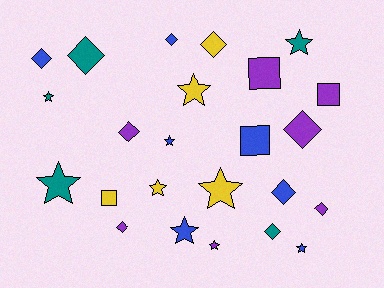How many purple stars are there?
There is 1 purple star.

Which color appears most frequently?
Purple, with 7 objects.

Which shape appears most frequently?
Star, with 10 objects.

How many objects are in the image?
There are 24 objects.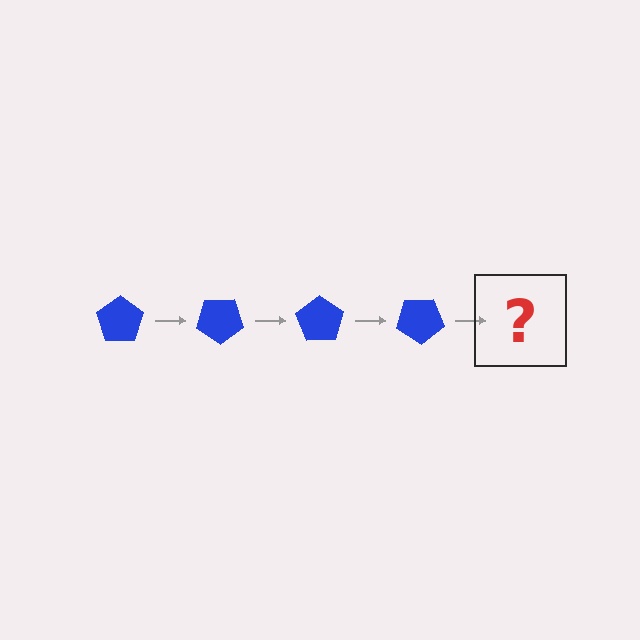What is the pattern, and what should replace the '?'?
The pattern is that the pentagon rotates 35 degrees each step. The '?' should be a blue pentagon rotated 140 degrees.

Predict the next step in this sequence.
The next step is a blue pentagon rotated 140 degrees.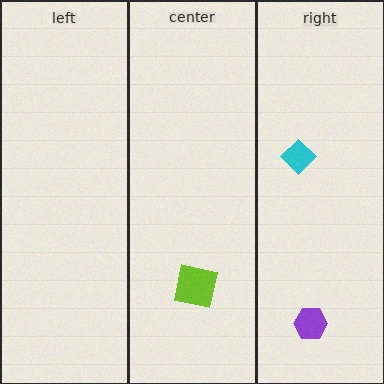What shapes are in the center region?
The lime square.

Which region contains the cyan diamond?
The right region.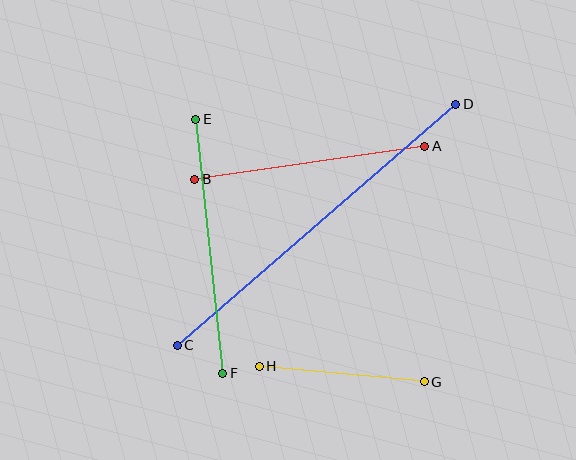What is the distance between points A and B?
The distance is approximately 232 pixels.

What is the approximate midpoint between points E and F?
The midpoint is at approximately (209, 246) pixels.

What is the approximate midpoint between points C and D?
The midpoint is at approximately (316, 225) pixels.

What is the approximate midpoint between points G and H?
The midpoint is at approximately (342, 374) pixels.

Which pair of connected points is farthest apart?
Points C and D are farthest apart.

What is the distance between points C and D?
The distance is approximately 369 pixels.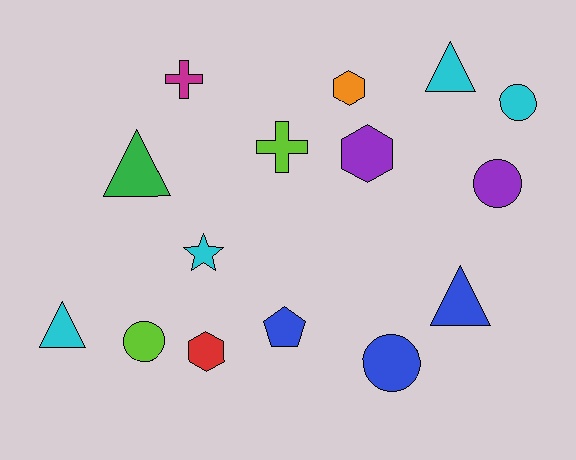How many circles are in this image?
There are 4 circles.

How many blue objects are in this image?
There are 3 blue objects.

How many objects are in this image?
There are 15 objects.